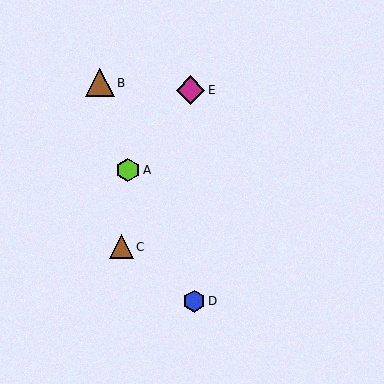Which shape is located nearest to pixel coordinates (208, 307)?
The blue hexagon (labeled D) at (194, 301) is nearest to that location.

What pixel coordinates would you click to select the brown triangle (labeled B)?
Click at (100, 83) to select the brown triangle B.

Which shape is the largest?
The magenta diamond (labeled E) is the largest.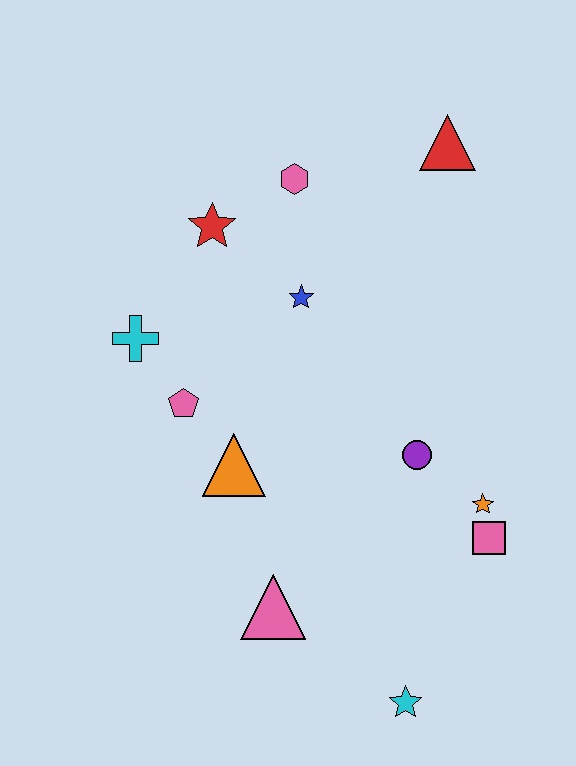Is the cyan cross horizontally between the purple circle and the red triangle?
No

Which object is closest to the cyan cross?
The pink pentagon is closest to the cyan cross.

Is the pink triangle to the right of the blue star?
No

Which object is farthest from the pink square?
The red star is farthest from the pink square.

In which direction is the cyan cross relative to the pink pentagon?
The cyan cross is above the pink pentagon.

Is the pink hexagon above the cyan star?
Yes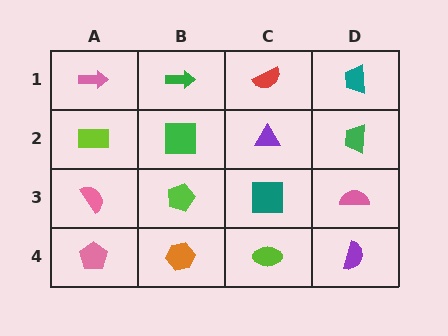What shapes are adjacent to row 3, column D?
A green trapezoid (row 2, column D), a purple semicircle (row 4, column D), a teal square (row 3, column C).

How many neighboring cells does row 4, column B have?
3.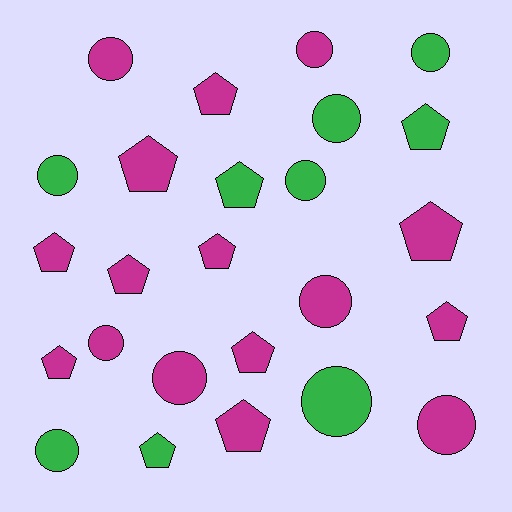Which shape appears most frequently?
Pentagon, with 13 objects.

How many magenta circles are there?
There are 6 magenta circles.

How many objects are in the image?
There are 25 objects.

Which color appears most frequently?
Magenta, with 16 objects.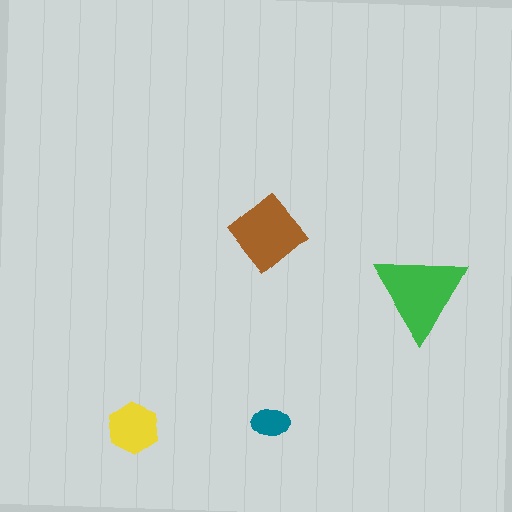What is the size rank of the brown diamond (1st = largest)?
2nd.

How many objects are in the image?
There are 4 objects in the image.